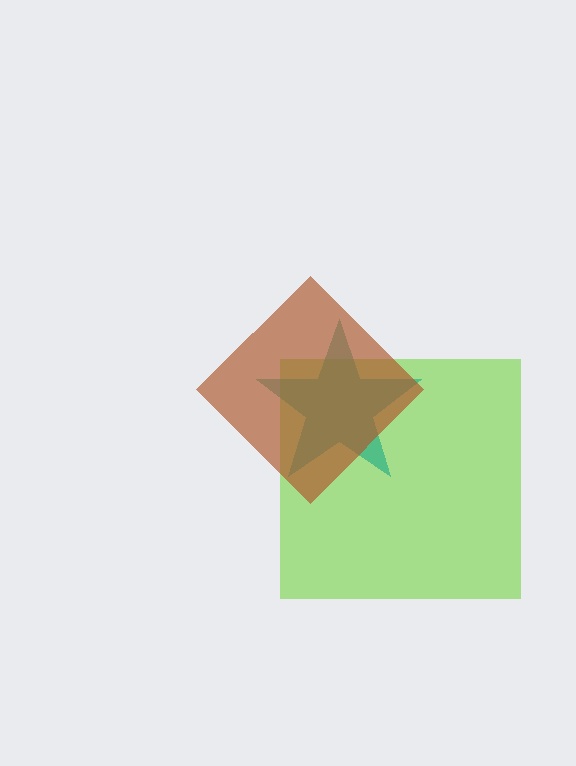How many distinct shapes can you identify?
There are 3 distinct shapes: a lime square, a teal star, a brown diamond.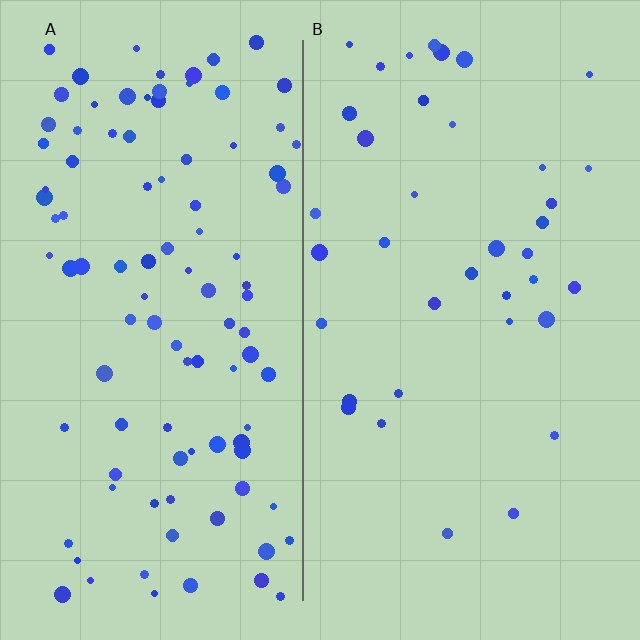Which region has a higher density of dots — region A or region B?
A (the left).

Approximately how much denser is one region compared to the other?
Approximately 2.7× — region A over region B.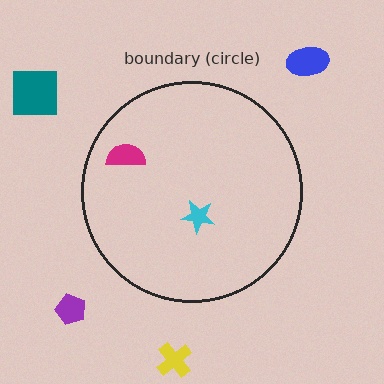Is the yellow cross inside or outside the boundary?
Outside.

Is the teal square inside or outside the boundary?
Outside.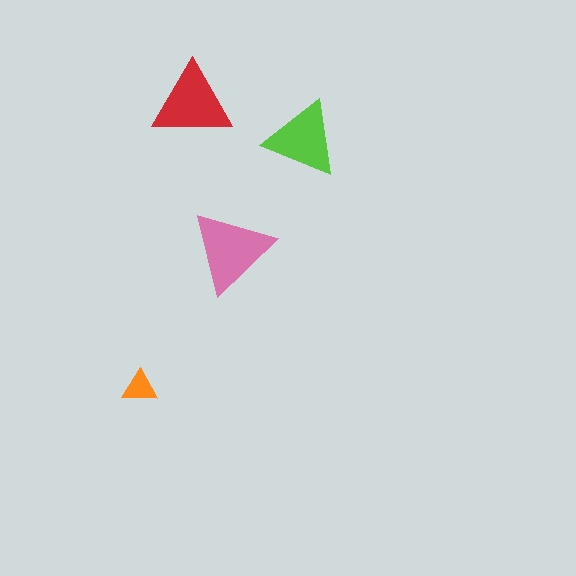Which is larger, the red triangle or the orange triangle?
The red one.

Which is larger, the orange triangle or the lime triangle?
The lime one.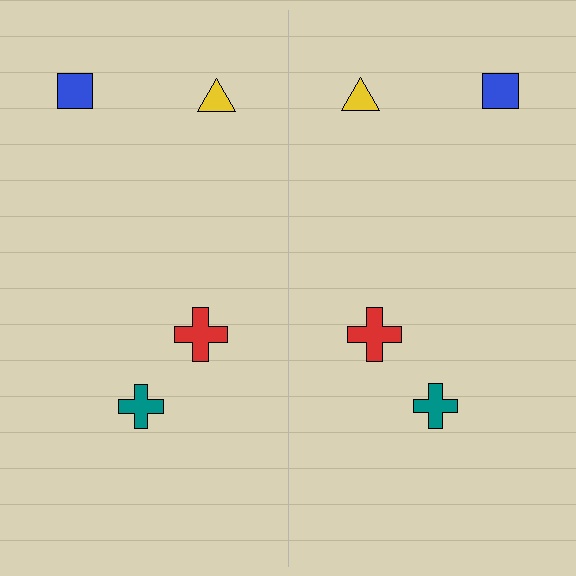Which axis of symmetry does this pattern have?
The pattern has a vertical axis of symmetry running through the center of the image.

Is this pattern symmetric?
Yes, this pattern has bilateral (reflection) symmetry.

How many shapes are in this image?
There are 8 shapes in this image.